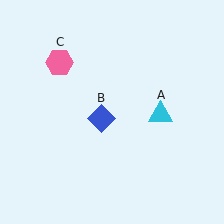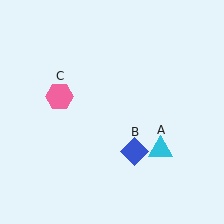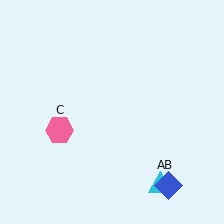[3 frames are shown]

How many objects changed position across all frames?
3 objects changed position: cyan triangle (object A), blue diamond (object B), pink hexagon (object C).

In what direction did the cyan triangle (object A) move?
The cyan triangle (object A) moved down.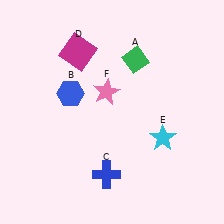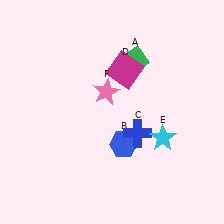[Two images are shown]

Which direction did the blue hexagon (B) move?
The blue hexagon (B) moved right.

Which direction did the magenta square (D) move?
The magenta square (D) moved right.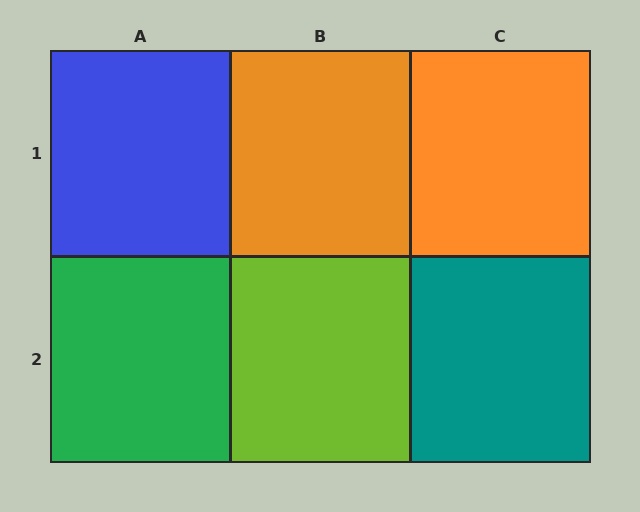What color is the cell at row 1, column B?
Orange.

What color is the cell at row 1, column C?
Orange.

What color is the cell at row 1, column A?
Blue.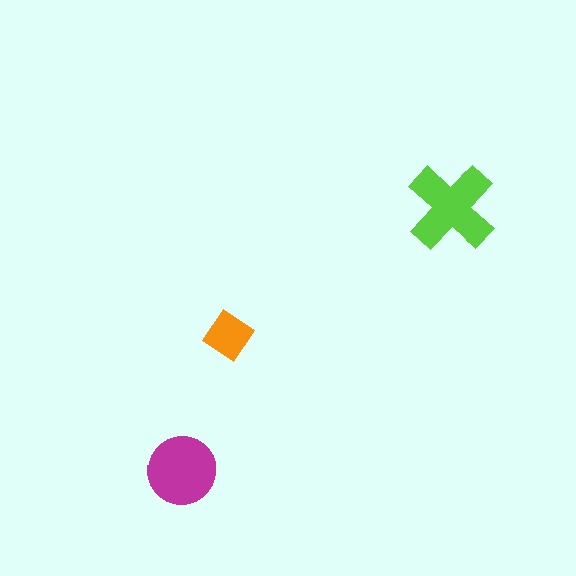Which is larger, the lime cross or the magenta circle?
The lime cross.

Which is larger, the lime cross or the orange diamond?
The lime cross.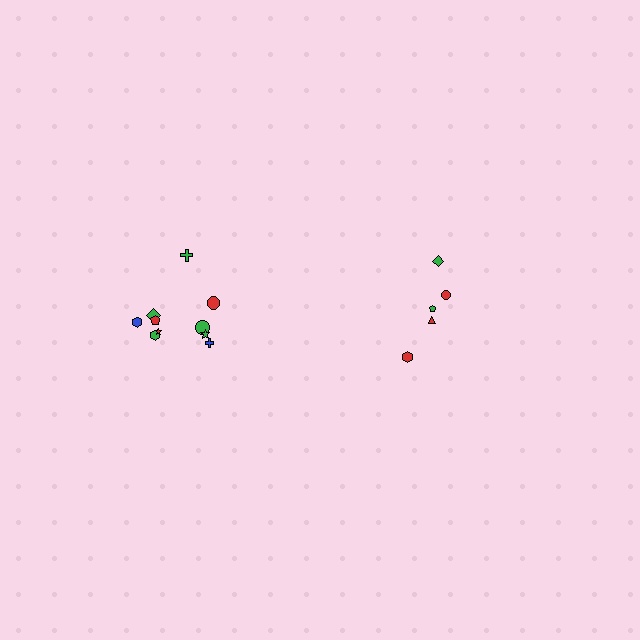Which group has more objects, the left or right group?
The left group.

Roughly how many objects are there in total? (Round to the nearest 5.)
Roughly 15 objects in total.